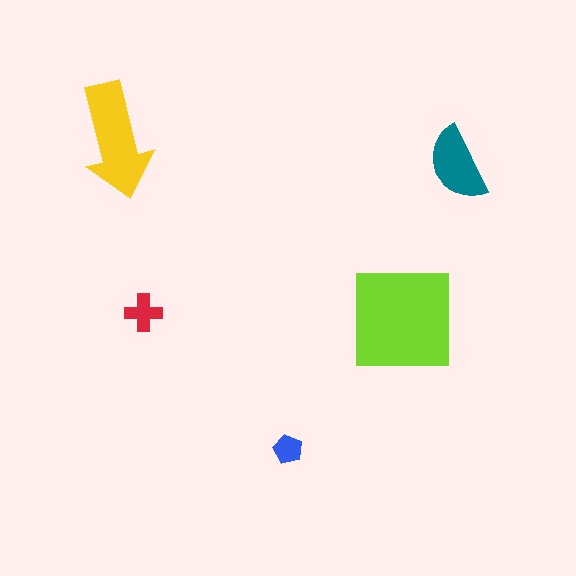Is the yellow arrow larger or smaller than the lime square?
Smaller.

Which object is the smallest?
The blue pentagon.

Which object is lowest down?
The blue pentagon is bottommost.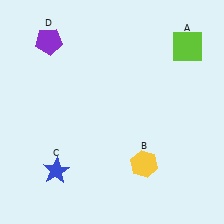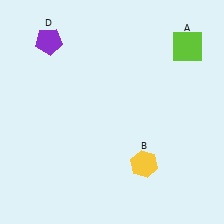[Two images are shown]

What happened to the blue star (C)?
The blue star (C) was removed in Image 2. It was in the bottom-left area of Image 1.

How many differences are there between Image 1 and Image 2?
There is 1 difference between the two images.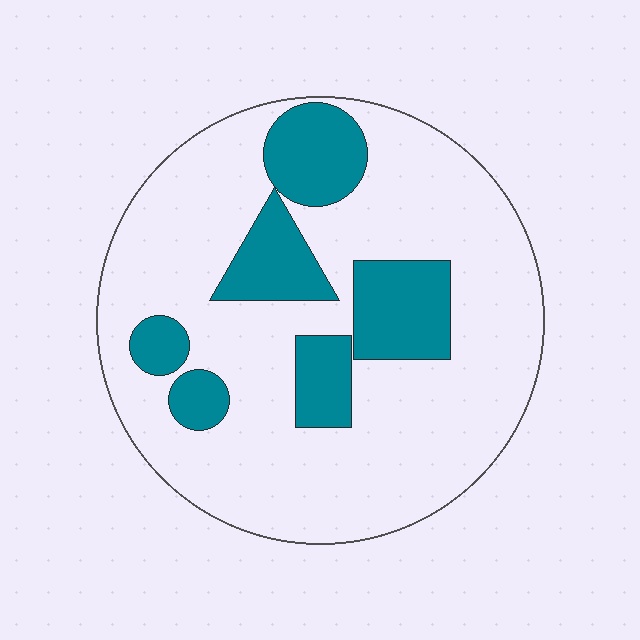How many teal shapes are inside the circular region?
6.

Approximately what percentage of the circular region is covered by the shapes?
Approximately 25%.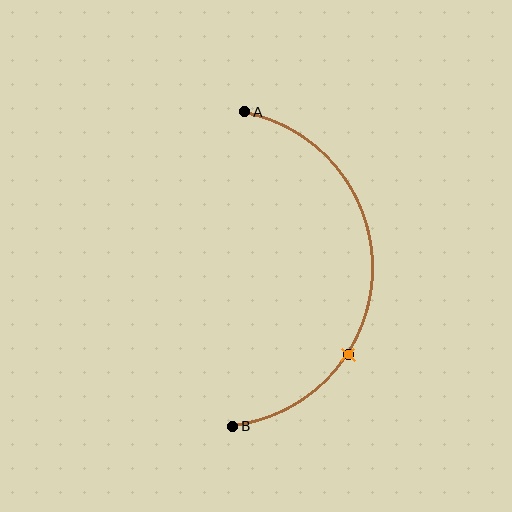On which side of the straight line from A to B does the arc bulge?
The arc bulges to the right of the straight line connecting A and B.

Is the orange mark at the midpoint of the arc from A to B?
No. The orange mark lies on the arc but is closer to endpoint B. The arc midpoint would be at the point on the curve equidistant along the arc from both A and B.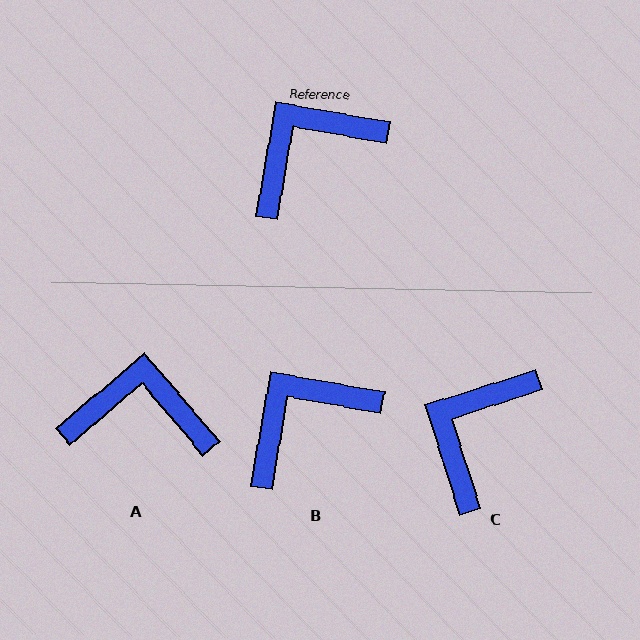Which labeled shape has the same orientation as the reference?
B.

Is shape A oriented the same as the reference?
No, it is off by about 40 degrees.